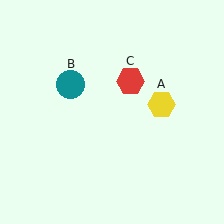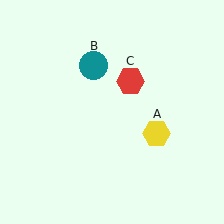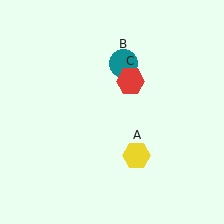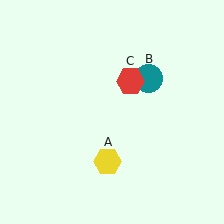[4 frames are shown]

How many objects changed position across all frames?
2 objects changed position: yellow hexagon (object A), teal circle (object B).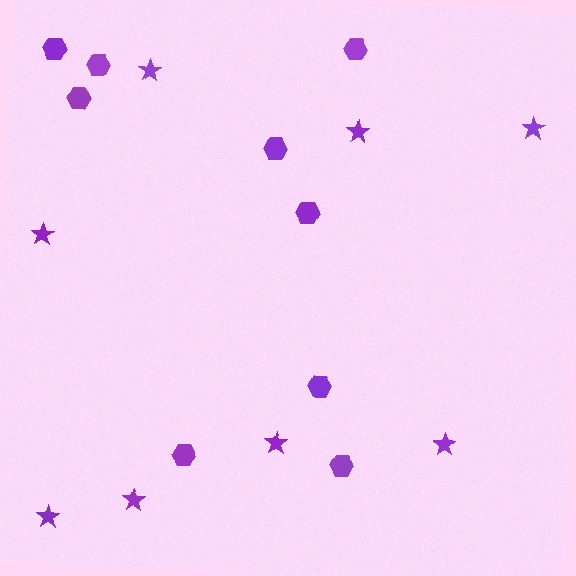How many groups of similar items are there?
There are 2 groups: one group of stars (8) and one group of hexagons (9).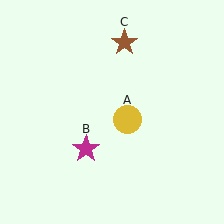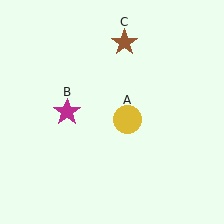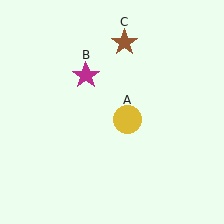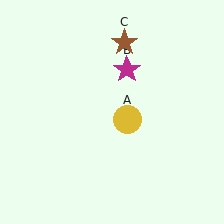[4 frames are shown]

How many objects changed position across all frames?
1 object changed position: magenta star (object B).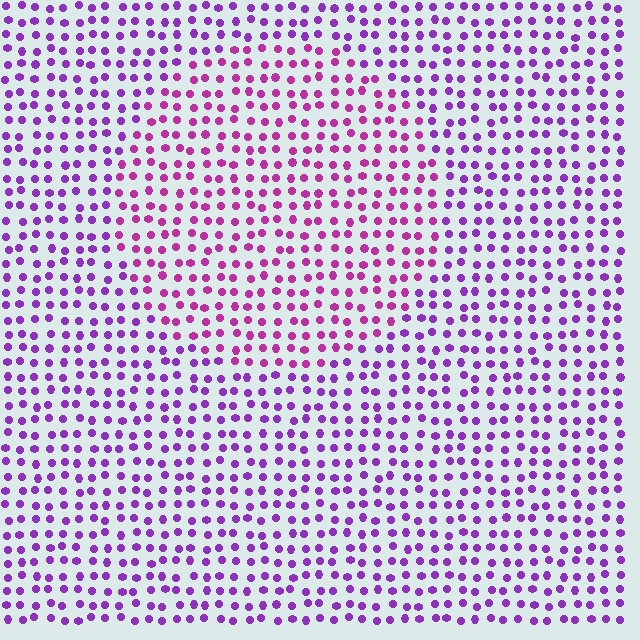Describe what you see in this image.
The image is filled with small purple elements in a uniform arrangement. A circle-shaped region is visible where the elements are tinted to a slightly different hue, forming a subtle color boundary.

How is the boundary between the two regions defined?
The boundary is defined purely by a slight shift in hue (about 31 degrees). Spacing, size, and orientation are identical on both sides.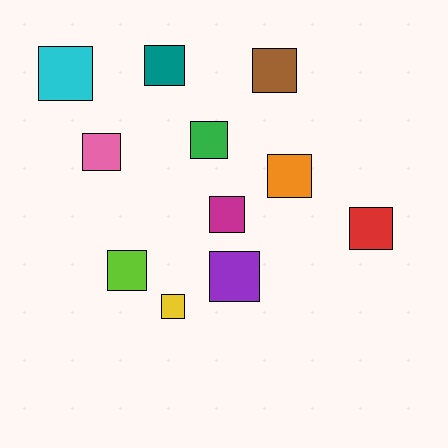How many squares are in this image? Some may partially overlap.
There are 11 squares.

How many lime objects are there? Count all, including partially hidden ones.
There is 1 lime object.